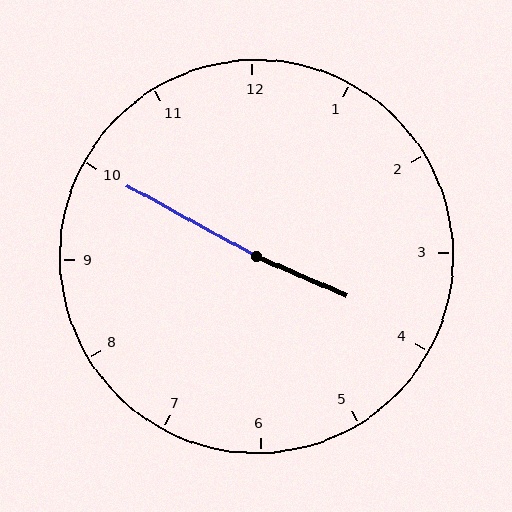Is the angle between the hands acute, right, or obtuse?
It is obtuse.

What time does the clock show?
3:50.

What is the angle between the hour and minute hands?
Approximately 175 degrees.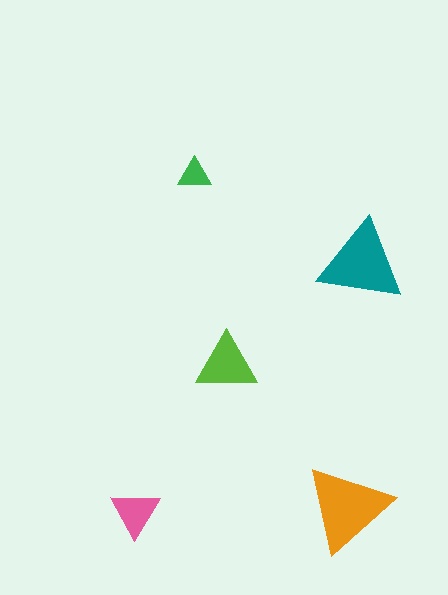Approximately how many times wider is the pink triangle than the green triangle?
About 1.5 times wider.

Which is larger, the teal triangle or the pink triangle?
The teal one.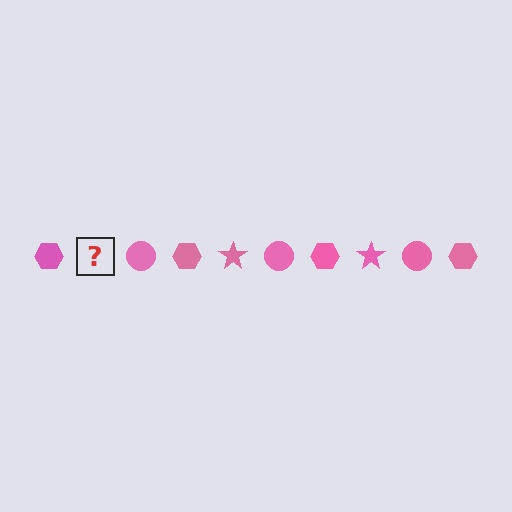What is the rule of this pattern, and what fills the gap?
The rule is that the pattern cycles through hexagon, star, circle shapes in pink. The gap should be filled with a pink star.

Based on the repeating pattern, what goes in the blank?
The blank should be a pink star.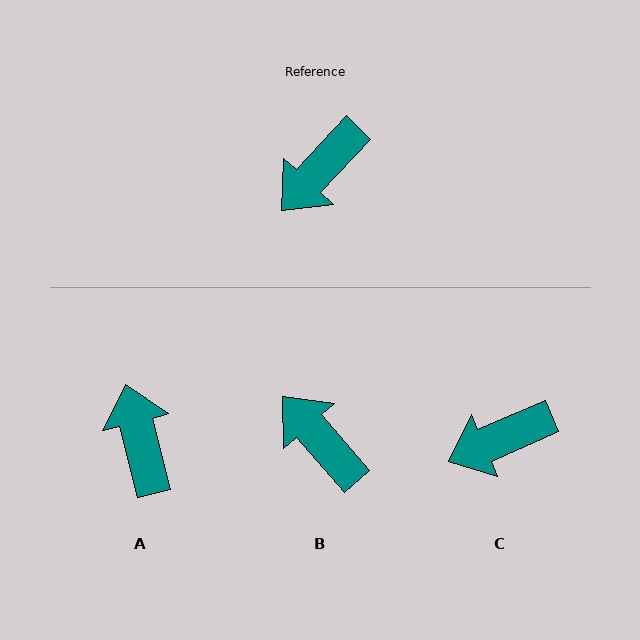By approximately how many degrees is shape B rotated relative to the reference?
Approximately 96 degrees clockwise.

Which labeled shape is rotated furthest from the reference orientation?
A, about 122 degrees away.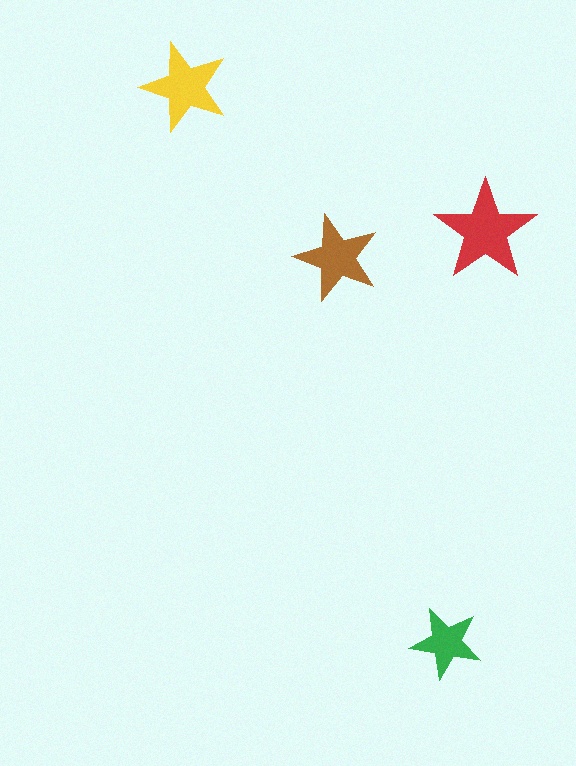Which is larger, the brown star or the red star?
The red one.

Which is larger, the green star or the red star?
The red one.